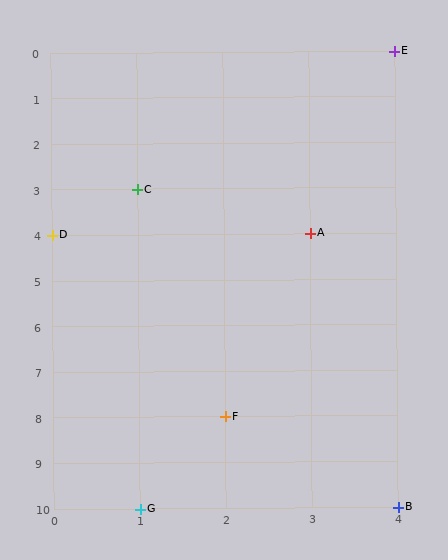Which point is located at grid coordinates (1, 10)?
Point G is at (1, 10).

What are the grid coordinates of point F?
Point F is at grid coordinates (2, 8).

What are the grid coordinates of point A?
Point A is at grid coordinates (3, 4).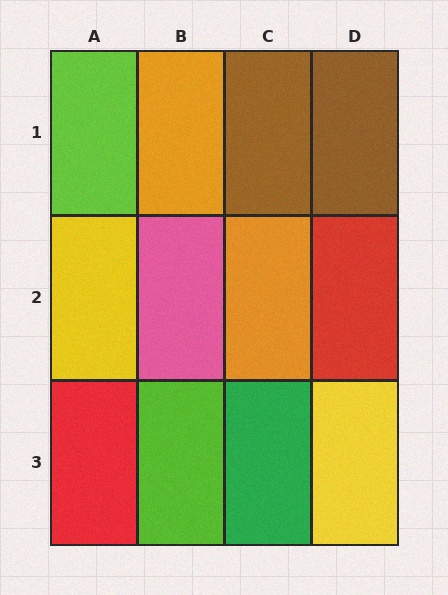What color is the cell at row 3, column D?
Yellow.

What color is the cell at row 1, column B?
Orange.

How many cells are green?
1 cell is green.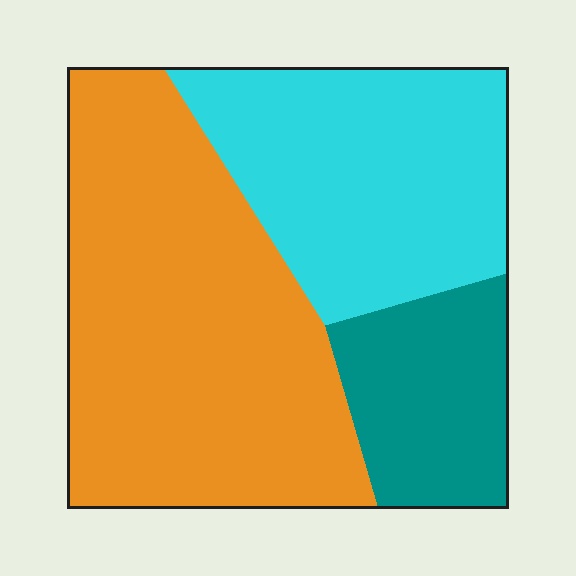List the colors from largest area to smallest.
From largest to smallest: orange, cyan, teal.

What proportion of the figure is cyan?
Cyan takes up between a sixth and a third of the figure.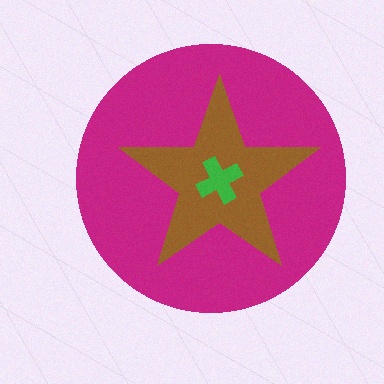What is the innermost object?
The green cross.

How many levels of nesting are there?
3.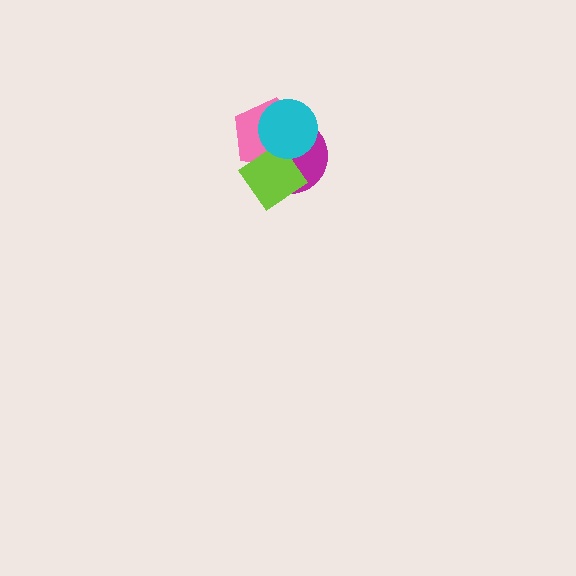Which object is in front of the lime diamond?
The cyan circle is in front of the lime diamond.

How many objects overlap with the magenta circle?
3 objects overlap with the magenta circle.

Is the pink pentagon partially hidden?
Yes, it is partially covered by another shape.